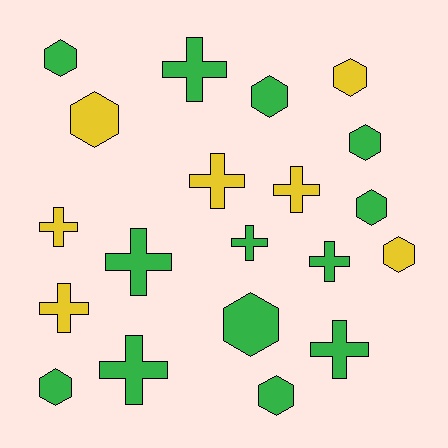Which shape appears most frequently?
Hexagon, with 10 objects.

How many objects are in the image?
There are 20 objects.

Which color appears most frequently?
Green, with 13 objects.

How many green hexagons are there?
There are 7 green hexagons.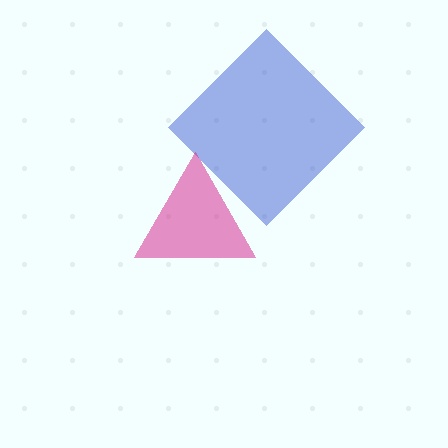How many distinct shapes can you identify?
There are 2 distinct shapes: a blue diamond, a magenta triangle.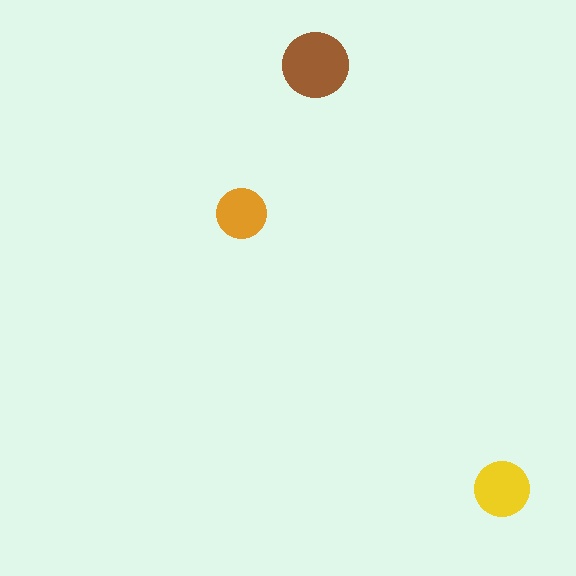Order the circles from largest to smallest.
the brown one, the yellow one, the orange one.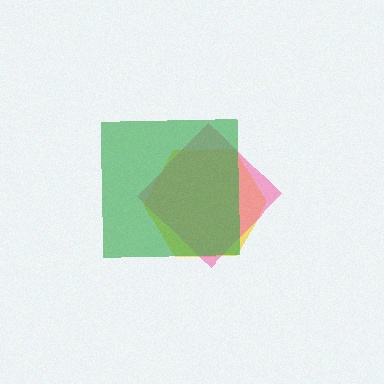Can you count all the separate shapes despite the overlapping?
Yes, there are 3 separate shapes.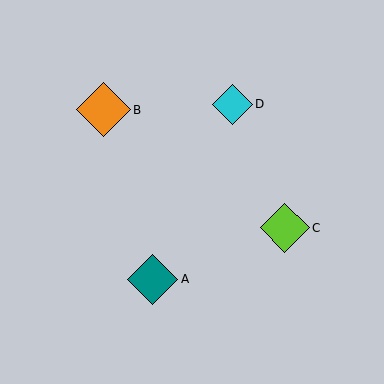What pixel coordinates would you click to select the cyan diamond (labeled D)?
Click at (232, 104) to select the cyan diamond D.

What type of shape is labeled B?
Shape B is an orange diamond.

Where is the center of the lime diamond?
The center of the lime diamond is at (285, 228).